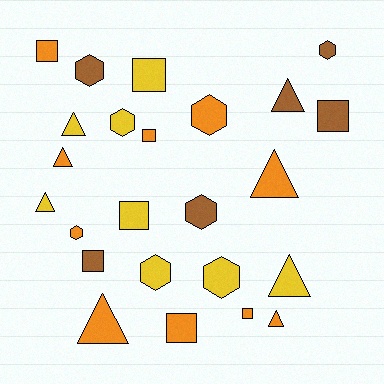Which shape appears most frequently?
Hexagon, with 8 objects.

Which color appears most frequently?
Orange, with 10 objects.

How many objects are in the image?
There are 24 objects.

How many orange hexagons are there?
There are 2 orange hexagons.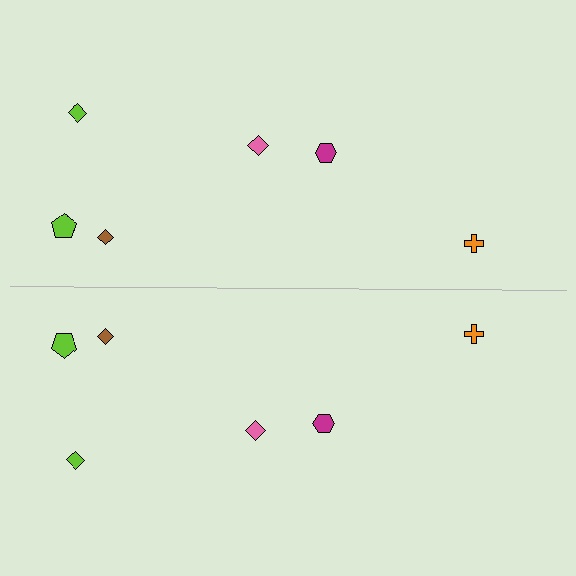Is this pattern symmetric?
Yes, this pattern has bilateral (reflection) symmetry.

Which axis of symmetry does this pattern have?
The pattern has a horizontal axis of symmetry running through the center of the image.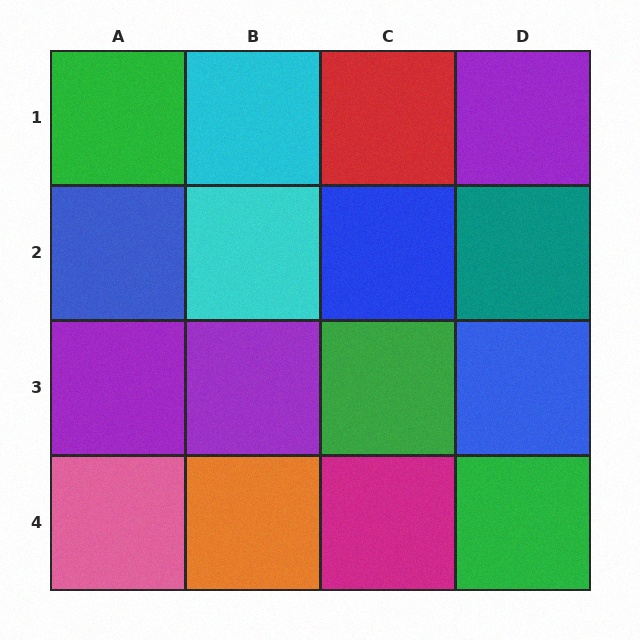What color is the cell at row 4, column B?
Orange.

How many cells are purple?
3 cells are purple.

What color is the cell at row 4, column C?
Magenta.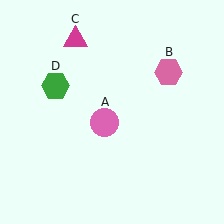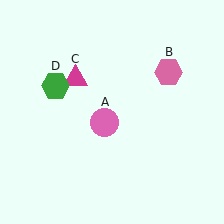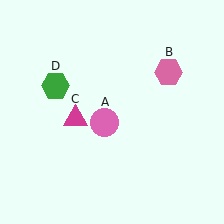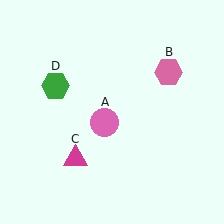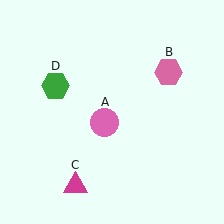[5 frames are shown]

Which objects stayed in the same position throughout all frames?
Pink circle (object A) and pink hexagon (object B) and green hexagon (object D) remained stationary.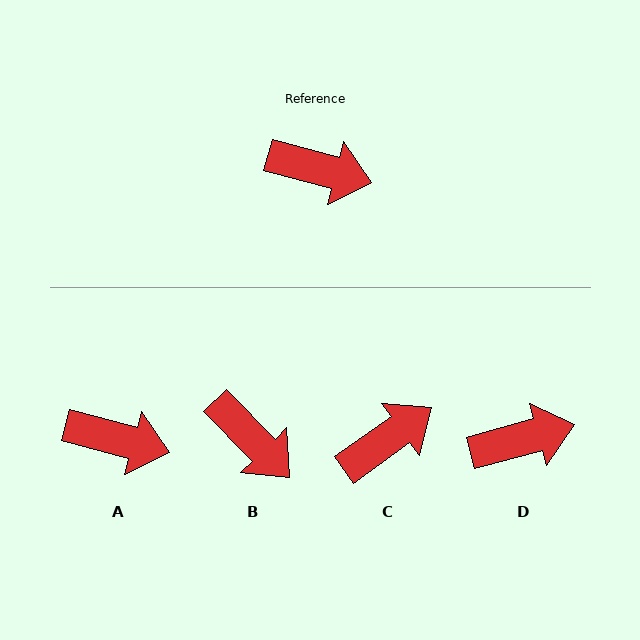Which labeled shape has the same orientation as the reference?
A.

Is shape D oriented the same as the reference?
No, it is off by about 30 degrees.